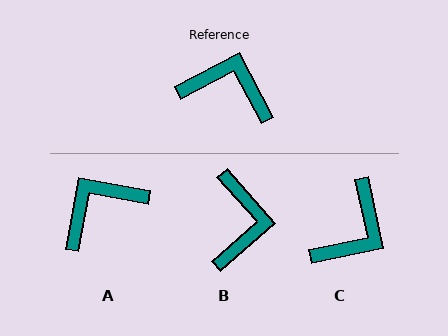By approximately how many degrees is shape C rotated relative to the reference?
Approximately 106 degrees clockwise.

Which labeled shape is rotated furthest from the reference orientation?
C, about 106 degrees away.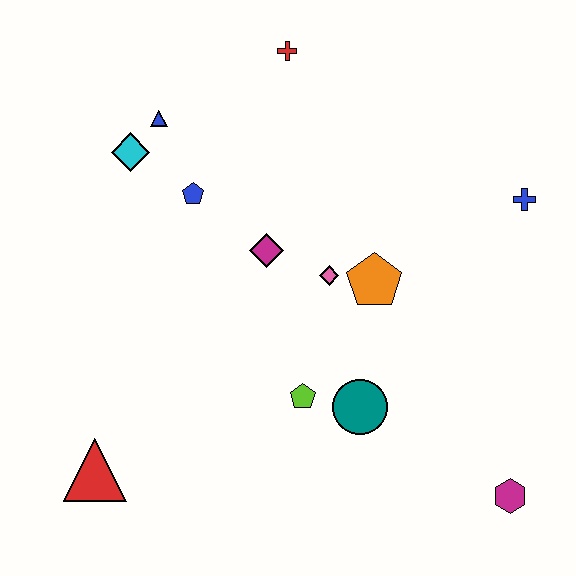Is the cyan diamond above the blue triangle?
No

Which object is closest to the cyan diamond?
The blue triangle is closest to the cyan diamond.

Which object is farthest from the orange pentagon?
The red triangle is farthest from the orange pentagon.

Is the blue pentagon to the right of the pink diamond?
No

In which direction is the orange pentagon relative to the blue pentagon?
The orange pentagon is to the right of the blue pentagon.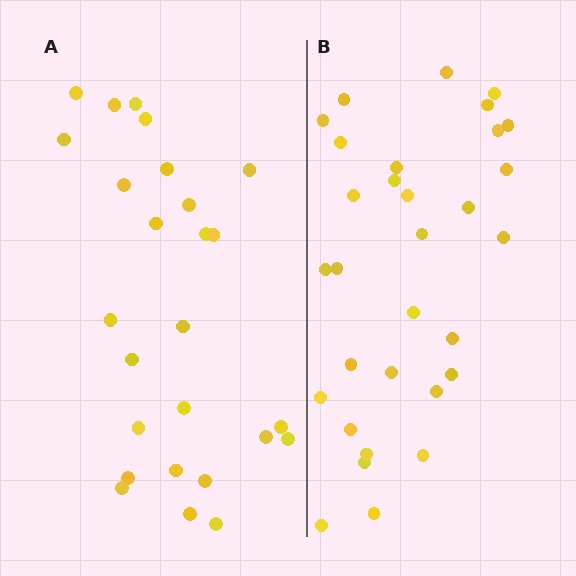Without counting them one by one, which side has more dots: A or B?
Region B (the right region) has more dots.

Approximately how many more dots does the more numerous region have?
Region B has about 5 more dots than region A.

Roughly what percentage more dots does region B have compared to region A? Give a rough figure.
About 20% more.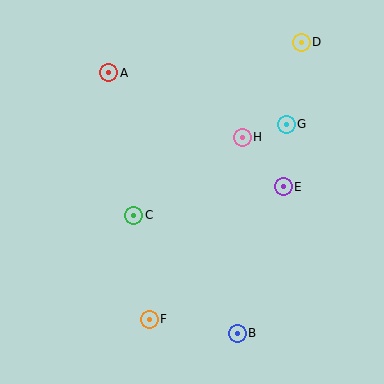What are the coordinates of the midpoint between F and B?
The midpoint between F and B is at (193, 326).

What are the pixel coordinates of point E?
Point E is at (283, 187).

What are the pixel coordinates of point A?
Point A is at (109, 73).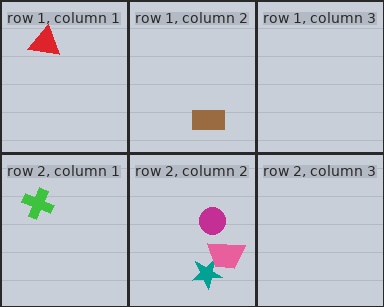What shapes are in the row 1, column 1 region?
The red triangle.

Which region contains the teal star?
The row 2, column 2 region.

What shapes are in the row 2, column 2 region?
The teal star, the magenta circle, the pink trapezoid.